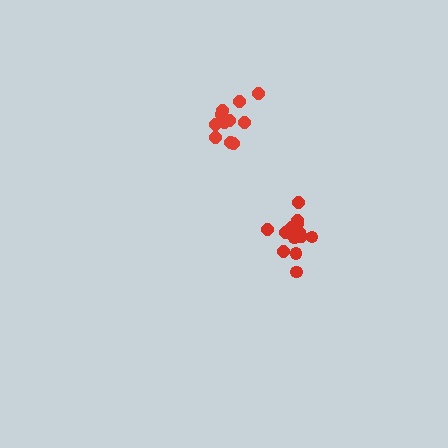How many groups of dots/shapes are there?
There are 2 groups.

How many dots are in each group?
Group 1: 12 dots, Group 2: 13 dots (25 total).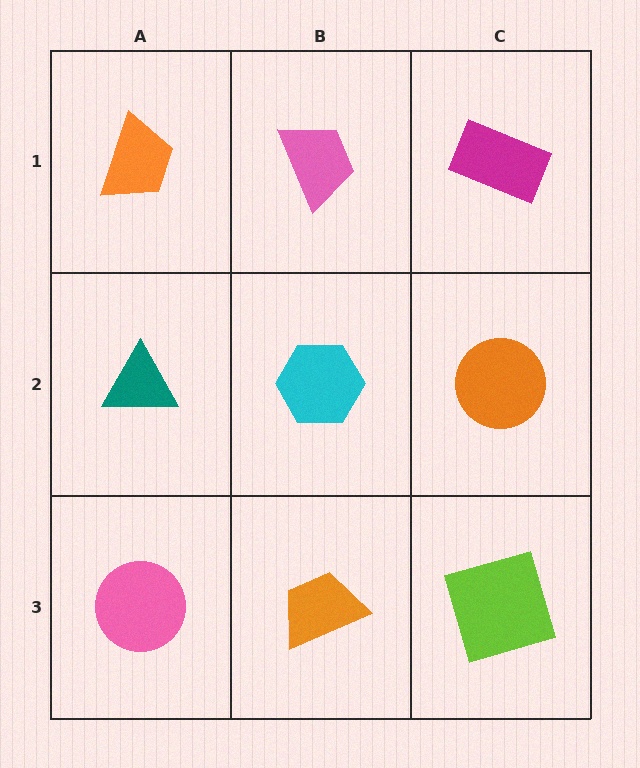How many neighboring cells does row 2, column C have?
3.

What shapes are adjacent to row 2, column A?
An orange trapezoid (row 1, column A), a pink circle (row 3, column A), a cyan hexagon (row 2, column B).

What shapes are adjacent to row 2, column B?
A pink trapezoid (row 1, column B), an orange trapezoid (row 3, column B), a teal triangle (row 2, column A), an orange circle (row 2, column C).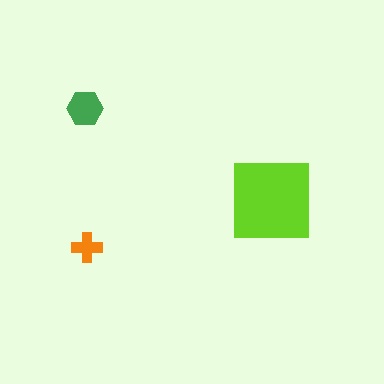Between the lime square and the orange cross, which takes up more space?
The lime square.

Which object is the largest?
The lime square.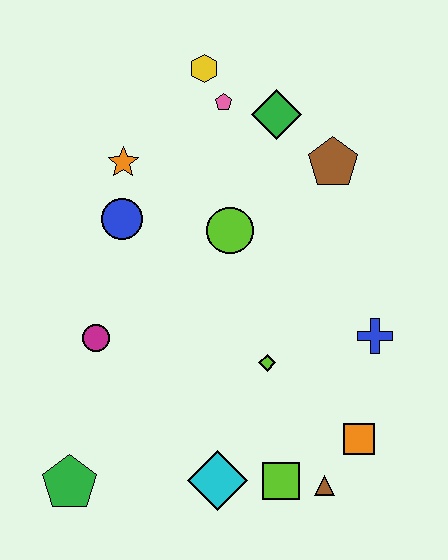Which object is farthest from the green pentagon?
The yellow hexagon is farthest from the green pentagon.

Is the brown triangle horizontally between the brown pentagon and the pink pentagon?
Yes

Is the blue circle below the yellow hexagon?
Yes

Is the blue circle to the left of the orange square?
Yes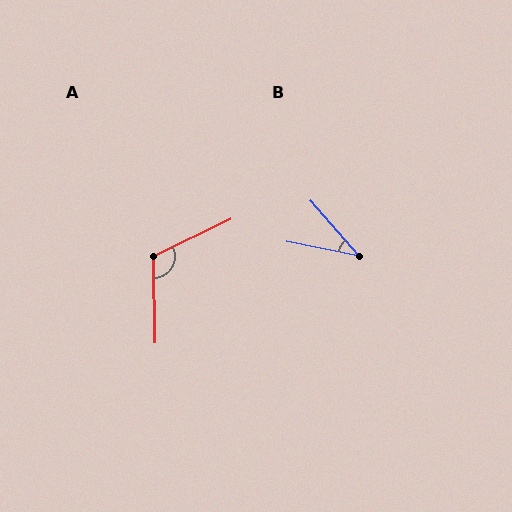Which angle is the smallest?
B, at approximately 38 degrees.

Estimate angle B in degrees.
Approximately 38 degrees.